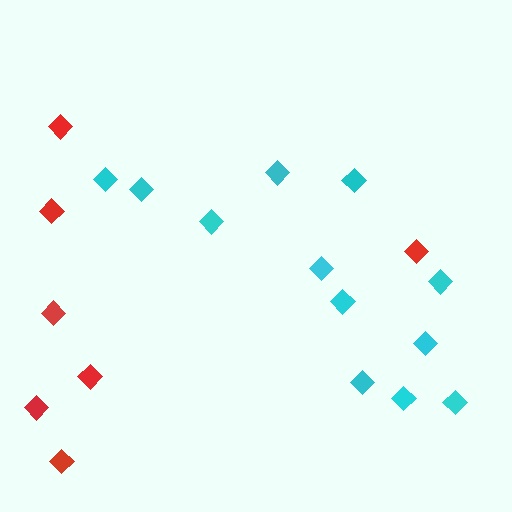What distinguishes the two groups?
There are 2 groups: one group of red diamonds (7) and one group of cyan diamonds (12).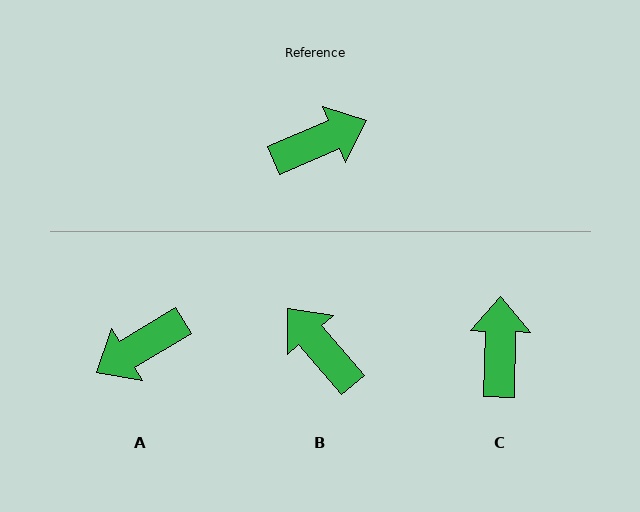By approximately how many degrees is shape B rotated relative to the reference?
Approximately 107 degrees counter-clockwise.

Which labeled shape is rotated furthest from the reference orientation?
A, about 172 degrees away.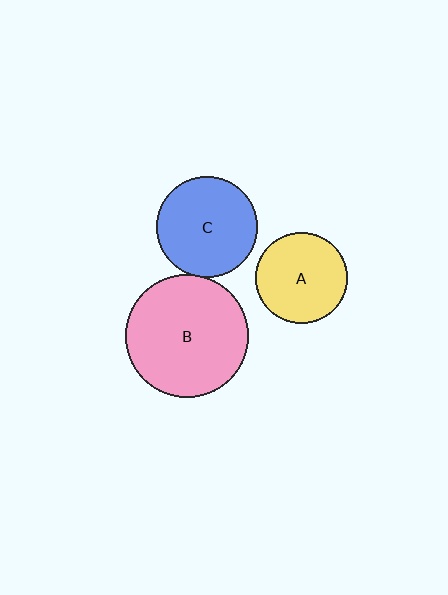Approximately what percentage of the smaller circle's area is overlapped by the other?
Approximately 5%.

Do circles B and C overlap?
Yes.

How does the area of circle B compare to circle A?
Approximately 1.8 times.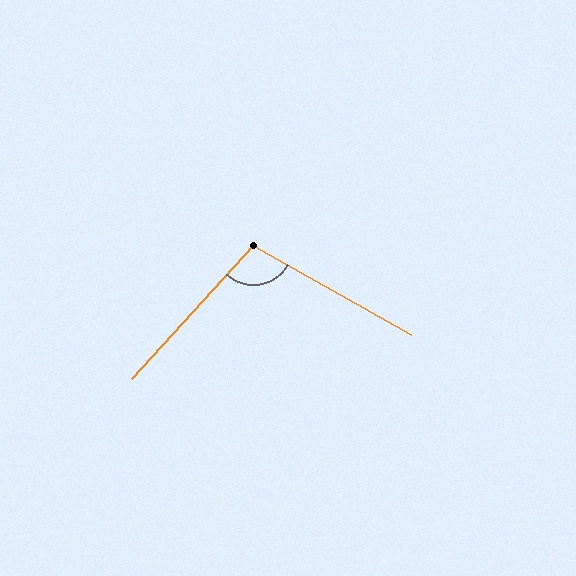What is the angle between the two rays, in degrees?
Approximately 103 degrees.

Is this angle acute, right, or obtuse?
It is obtuse.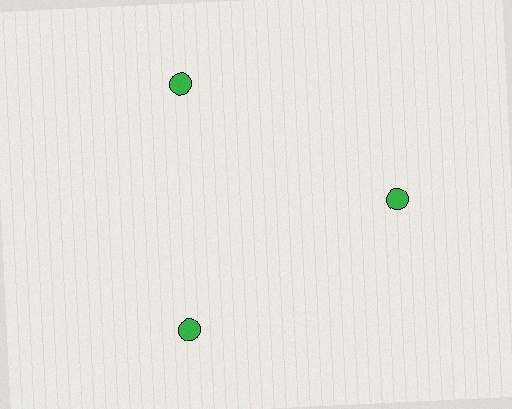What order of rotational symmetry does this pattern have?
This pattern has 3-fold rotational symmetry.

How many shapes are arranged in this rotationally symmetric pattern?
There are 3 shapes, arranged in 3 groups of 1.